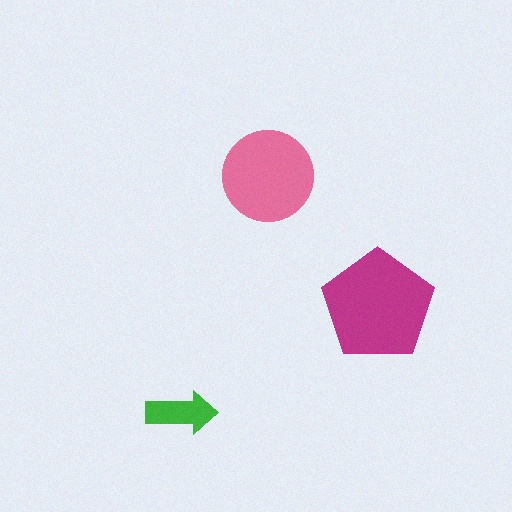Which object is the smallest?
The green arrow.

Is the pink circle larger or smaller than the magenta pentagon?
Smaller.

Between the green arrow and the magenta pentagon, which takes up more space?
The magenta pentagon.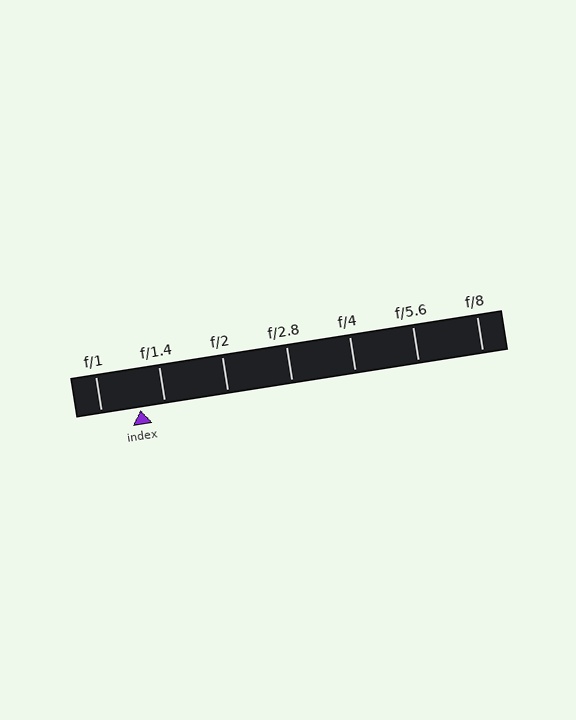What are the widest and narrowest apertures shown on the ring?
The widest aperture shown is f/1 and the narrowest is f/8.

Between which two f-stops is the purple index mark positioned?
The index mark is between f/1 and f/1.4.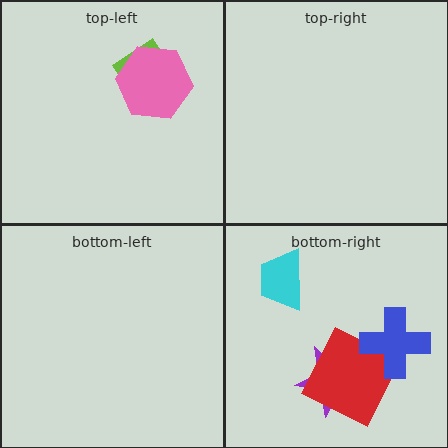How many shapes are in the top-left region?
2.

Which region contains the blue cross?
The bottom-right region.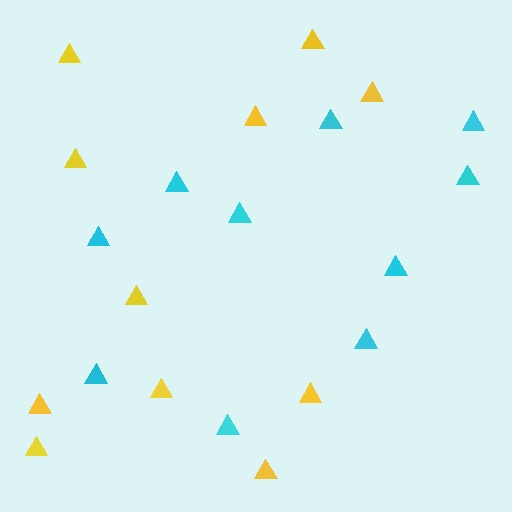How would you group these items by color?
There are 2 groups: one group of cyan triangles (10) and one group of yellow triangles (11).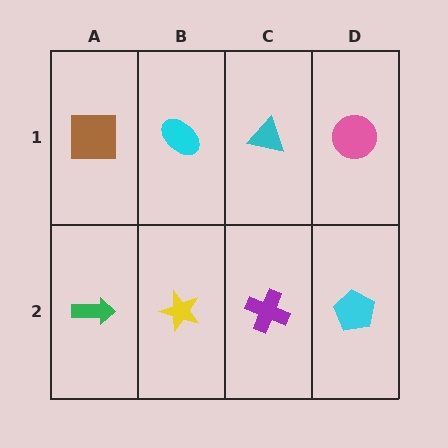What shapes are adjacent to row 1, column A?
A green arrow (row 2, column A), a cyan ellipse (row 1, column B).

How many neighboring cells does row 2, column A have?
2.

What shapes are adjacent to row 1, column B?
A yellow star (row 2, column B), a brown square (row 1, column A), a cyan triangle (row 1, column C).